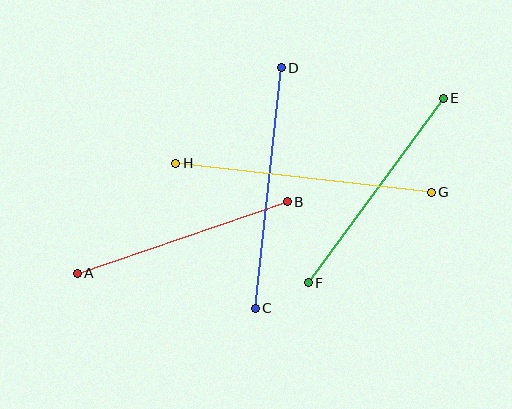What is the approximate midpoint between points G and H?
The midpoint is at approximately (303, 178) pixels.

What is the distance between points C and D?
The distance is approximately 242 pixels.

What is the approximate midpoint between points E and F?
The midpoint is at approximately (376, 191) pixels.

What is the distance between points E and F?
The distance is approximately 229 pixels.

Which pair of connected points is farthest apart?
Points G and H are farthest apart.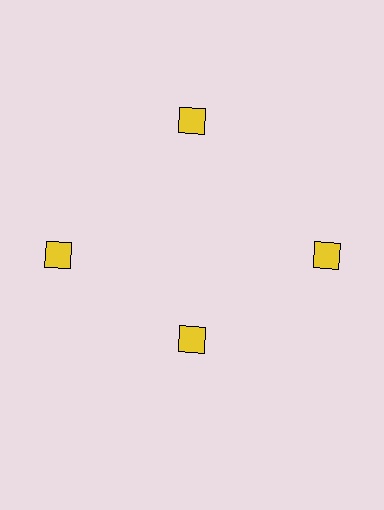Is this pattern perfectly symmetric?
No. The 4 yellow squares are arranged in a ring, but one element near the 6 o'clock position is pulled inward toward the center, breaking the 4-fold rotational symmetry.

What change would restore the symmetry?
The symmetry would be restored by moving it outward, back onto the ring so that all 4 squares sit at equal angles and equal distance from the center.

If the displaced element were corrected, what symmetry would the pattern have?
It would have 4-fold rotational symmetry — the pattern would map onto itself every 90 degrees.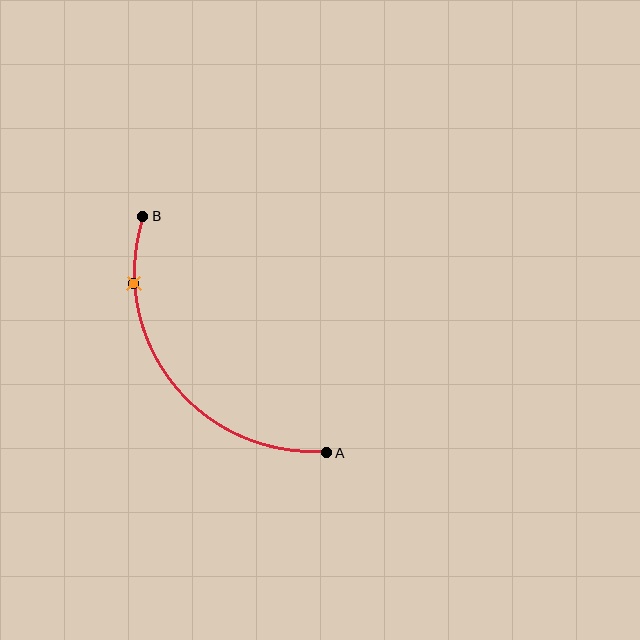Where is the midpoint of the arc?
The arc midpoint is the point on the curve farthest from the straight line joining A and B. It sits below and to the left of that line.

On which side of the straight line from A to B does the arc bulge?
The arc bulges below and to the left of the straight line connecting A and B.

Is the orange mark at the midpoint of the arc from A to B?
No. The orange mark lies on the arc but is closer to endpoint B. The arc midpoint would be at the point on the curve equidistant along the arc from both A and B.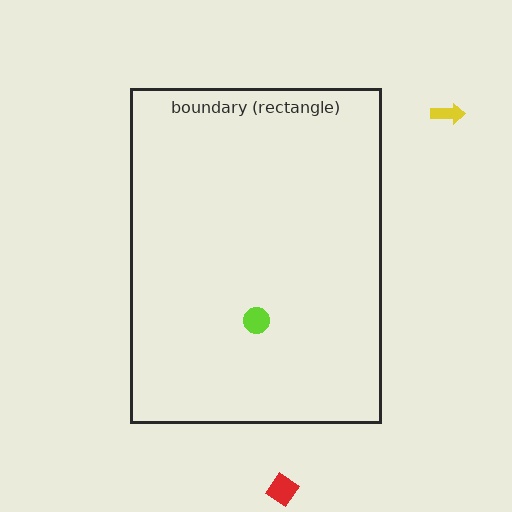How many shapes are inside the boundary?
1 inside, 2 outside.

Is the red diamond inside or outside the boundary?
Outside.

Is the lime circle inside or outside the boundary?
Inside.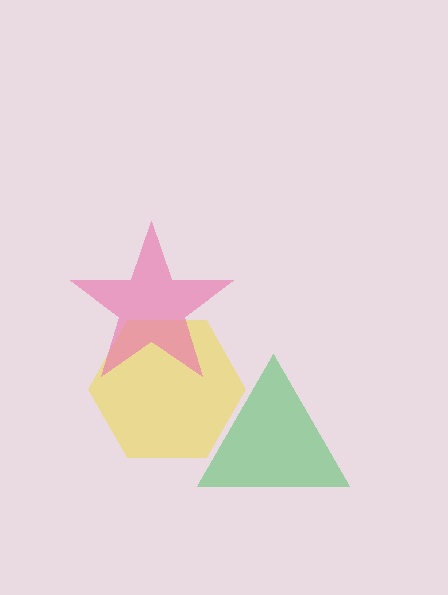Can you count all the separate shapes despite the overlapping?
Yes, there are 3 separate shapes.